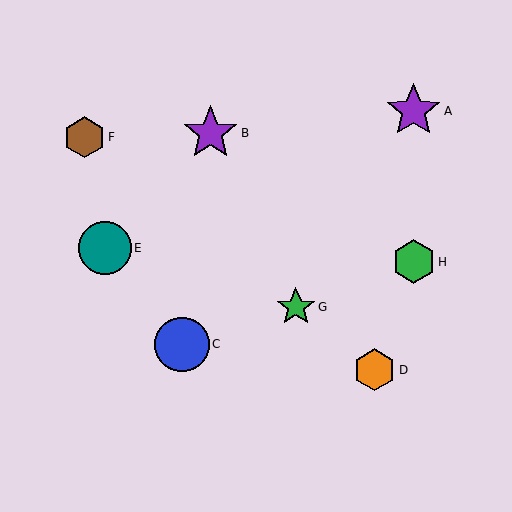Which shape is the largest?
The purple star (labeled B) is the largest.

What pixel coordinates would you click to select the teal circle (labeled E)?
Click at (105, 248) to select the teal circle E.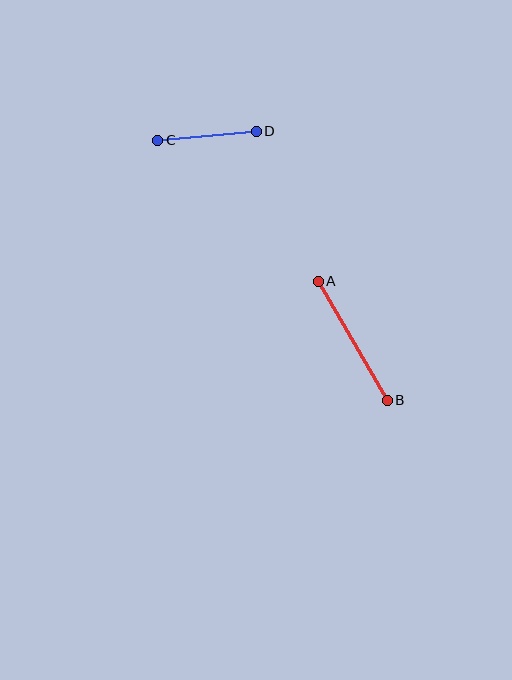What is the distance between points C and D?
The distance is approximately 99 pixels.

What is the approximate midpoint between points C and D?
The midpoint is at approximately (207, 136) pixels.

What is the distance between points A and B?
The distance is approximately 138 pixels.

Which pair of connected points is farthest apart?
Points A and B are farthest apart.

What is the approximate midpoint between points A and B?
The midpoint is at approximately (353, 341) pixels.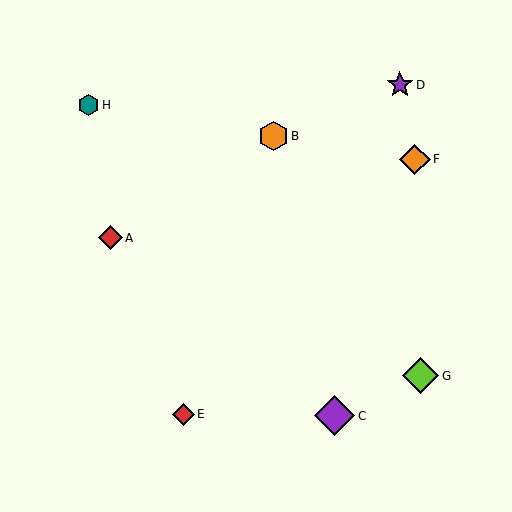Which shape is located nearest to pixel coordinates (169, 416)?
The red diamond (labeled E) at (184, 414) is nearest to that location.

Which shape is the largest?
The purple diamond (labeled C) is the largest.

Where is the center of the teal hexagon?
The center of the teal hexagon is at (89, 105).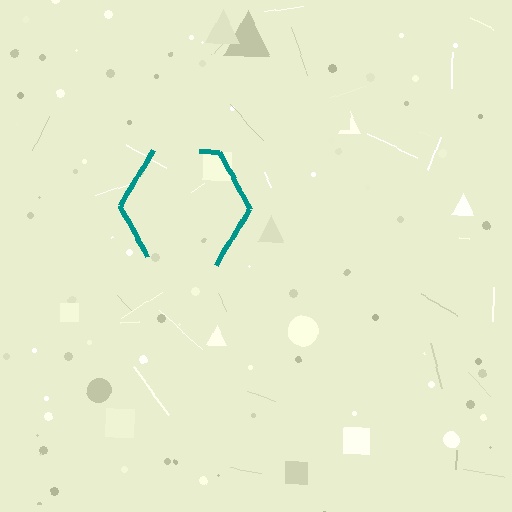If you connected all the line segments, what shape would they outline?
They would outline a hexagon.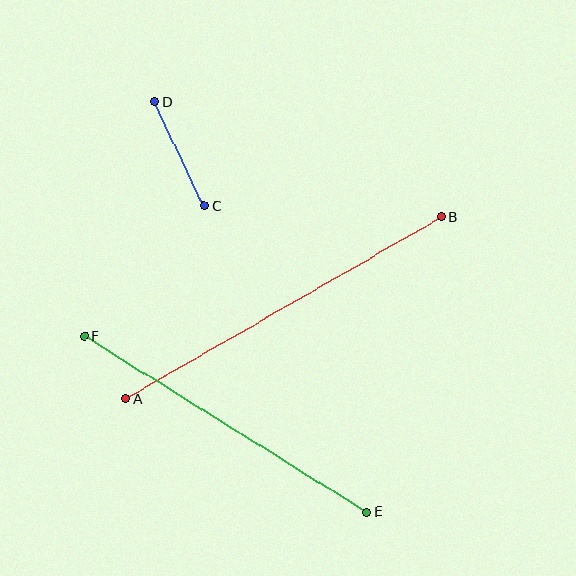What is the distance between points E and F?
The distance is approximately 333 pixels.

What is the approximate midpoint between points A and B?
The midpoint is at approximately (283, 308) pixels.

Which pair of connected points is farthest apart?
Points A and B are farthest apart.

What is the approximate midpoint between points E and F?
The midpoint is at approximately (225, 424) pixels.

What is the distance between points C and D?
The distance is approximately 116 pixels.